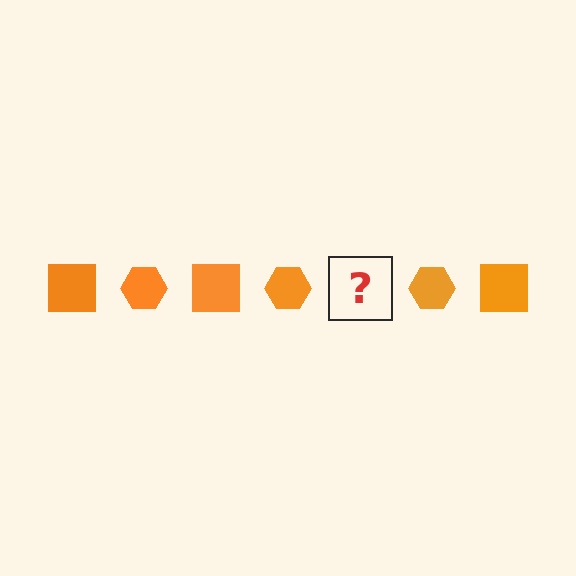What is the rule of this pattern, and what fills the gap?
The rule is that the pattern cycles through square, hexagon shapes in orange. The gap should be filled with an orange square.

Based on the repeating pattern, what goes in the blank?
The blank should be an orange square.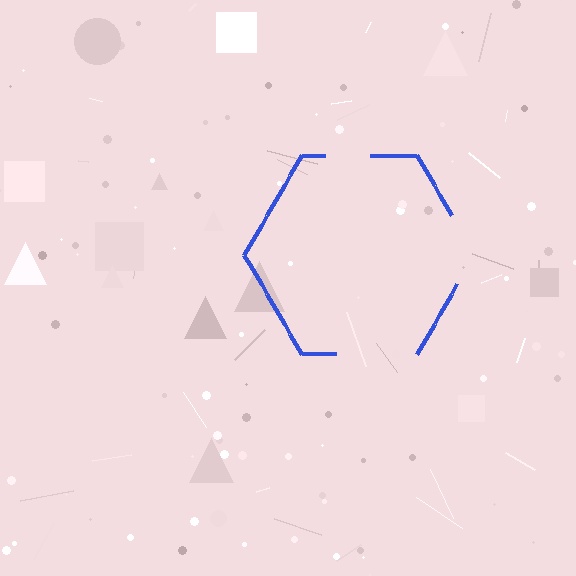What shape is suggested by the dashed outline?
The dashed outline suggests a hexagon.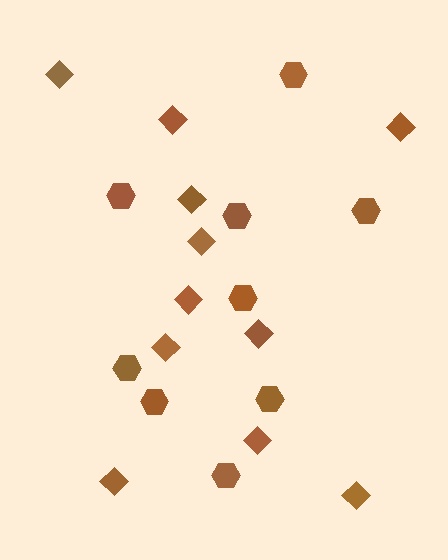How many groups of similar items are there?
There are 2 groups: one group of hexagons (9) and one group of diamonds (11).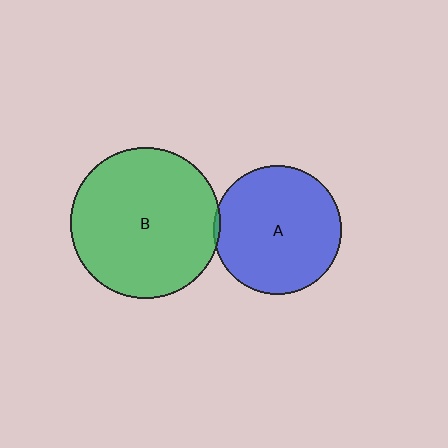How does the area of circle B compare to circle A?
Approximately 1.4 times.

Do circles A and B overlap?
Yes.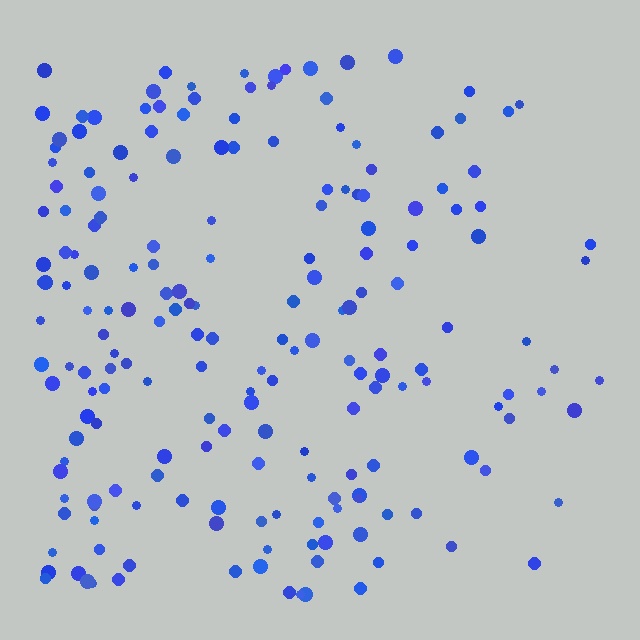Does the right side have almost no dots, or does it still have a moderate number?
Still a moderate number, just noticeably fewer than the left.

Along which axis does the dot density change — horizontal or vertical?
Horizontal.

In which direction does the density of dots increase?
From right to left, with the left side densest.